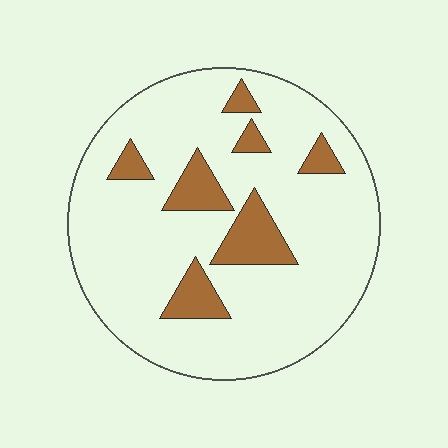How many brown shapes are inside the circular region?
7.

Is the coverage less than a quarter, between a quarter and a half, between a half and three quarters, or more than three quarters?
Less than a quarter.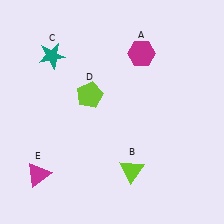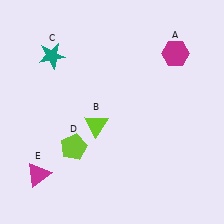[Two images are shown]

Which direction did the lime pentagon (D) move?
The lime pentagon (D) moved down.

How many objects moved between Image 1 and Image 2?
3 objects moved between the two images.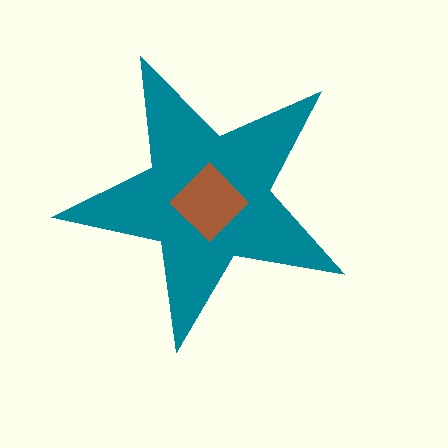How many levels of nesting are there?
2.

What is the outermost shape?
The teal star.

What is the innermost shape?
The brown diamond.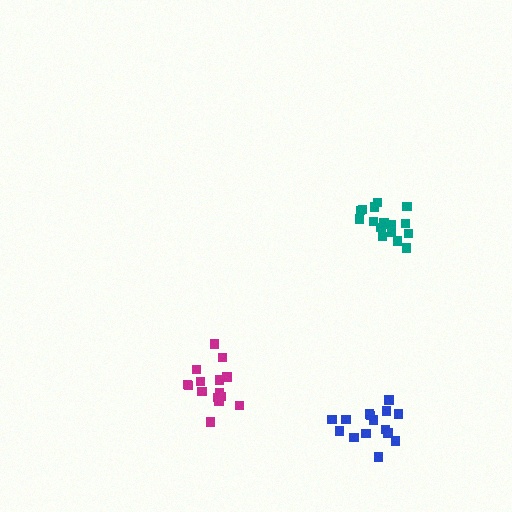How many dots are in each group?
Group 1: 16 dots, Group 2: 15 dots, Group 3: 15 dots (46 total).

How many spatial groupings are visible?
There are 3 spatial groupings.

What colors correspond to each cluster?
The clusters are colored: teal, magenta, blue.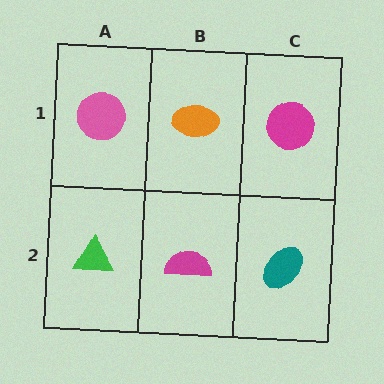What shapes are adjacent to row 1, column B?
A magenta semicircle (row 2, column B), a pink circle (row 1, column A), a magenta circle (row 1, column C).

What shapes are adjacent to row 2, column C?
A magenta circle (row 1, column C), a magenta semicircle (row 2, column B).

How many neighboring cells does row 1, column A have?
2.